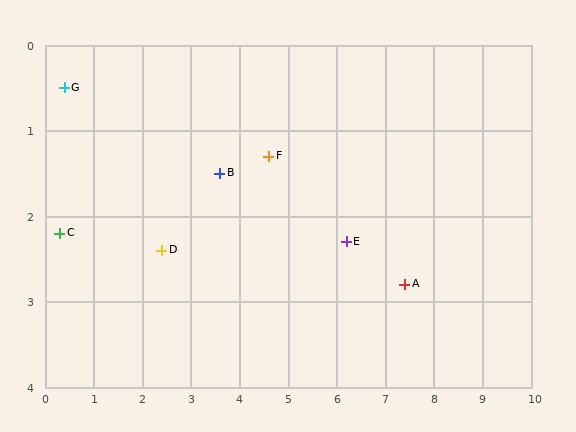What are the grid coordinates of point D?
Point D is at approximately (2.4, 2.4).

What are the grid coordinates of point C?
Point C is at approximately (0.3, 2.2).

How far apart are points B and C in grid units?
Points B and C are about 3.4 grid units apart.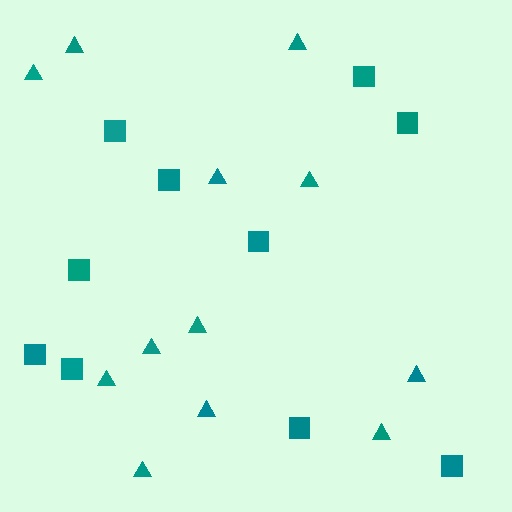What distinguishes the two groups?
There are 2 groups: one group of triangles (12) and one group of squares (10).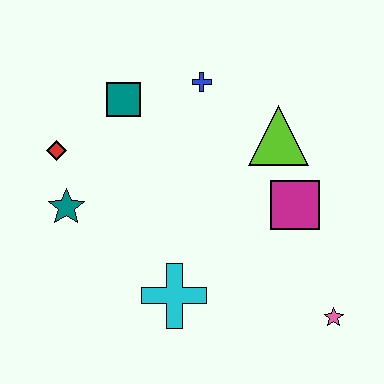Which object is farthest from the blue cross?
The pink star is farthest from the blue cross.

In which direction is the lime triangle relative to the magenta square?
The lime triangle is above the magenta square.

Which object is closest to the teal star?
The red diamond is closest to the teal star.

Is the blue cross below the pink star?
No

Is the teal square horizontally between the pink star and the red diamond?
Yes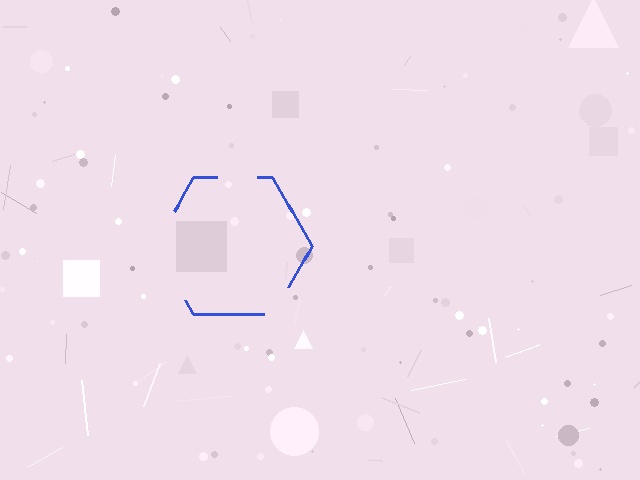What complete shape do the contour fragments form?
The contour fragments form a hexagon.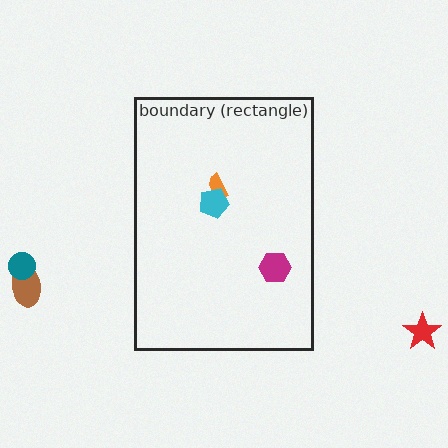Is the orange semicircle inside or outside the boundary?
Inside.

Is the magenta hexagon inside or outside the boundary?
Inside.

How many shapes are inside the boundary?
3 inside, 3 outside.